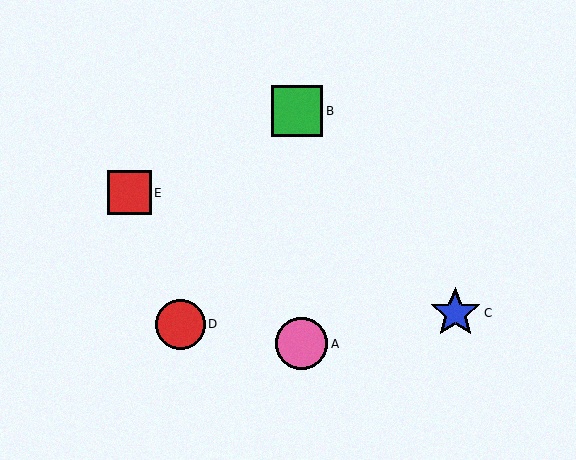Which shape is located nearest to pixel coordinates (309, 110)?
The green square (labeled B) at (297, 111) is nearest to that location.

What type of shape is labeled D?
Shape D is a red circle.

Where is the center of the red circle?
The center of the red circle is at (180, 324).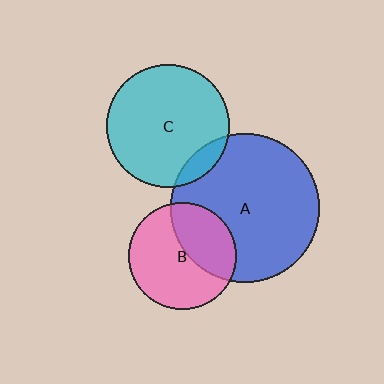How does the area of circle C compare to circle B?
Approximately 1.3 times.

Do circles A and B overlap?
Yes.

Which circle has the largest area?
Circle A (blue).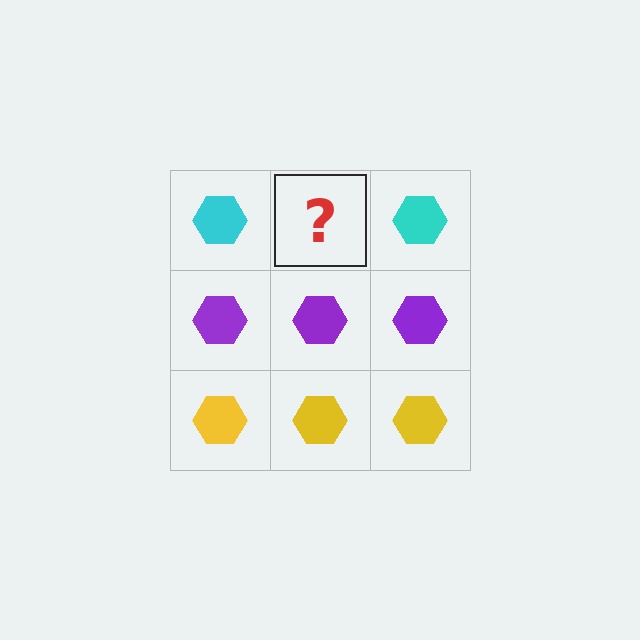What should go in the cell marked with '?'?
The missing cell should contain a cyan hexagon.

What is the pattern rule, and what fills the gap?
The rule is that each row has a consistent color. The gap should be filled with a cyan hexagon.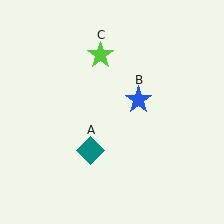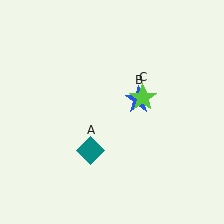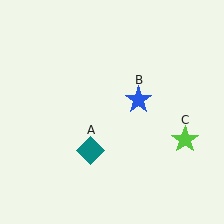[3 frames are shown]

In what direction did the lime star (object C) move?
The lime star (object C) moved down and to the right.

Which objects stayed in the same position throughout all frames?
Teal diamond (object A) and blue star (object B) remained stationary.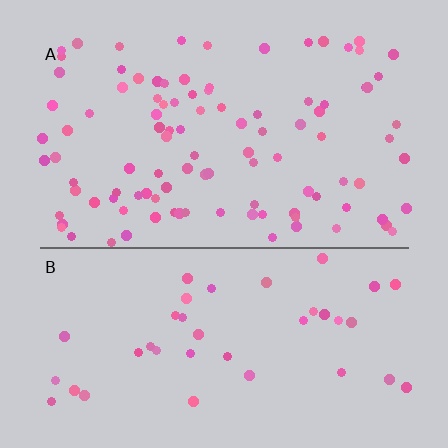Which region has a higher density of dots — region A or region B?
A (the top).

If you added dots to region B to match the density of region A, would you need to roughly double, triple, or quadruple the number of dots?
Approximately triple.